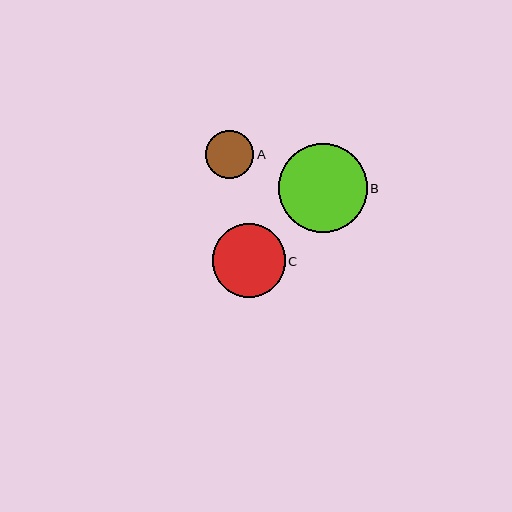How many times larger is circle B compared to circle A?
Circle B is approximately 1.8 times the size of circle A.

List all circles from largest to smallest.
From largest to smallest: B, C, A.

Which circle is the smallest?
Circle A is the smallest with a size of approximately 48 pixels.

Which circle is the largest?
Circle B is the largest with a size of approximately 89 pixels.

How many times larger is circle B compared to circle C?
Circle B is approximately 1.2 times the size of circle C.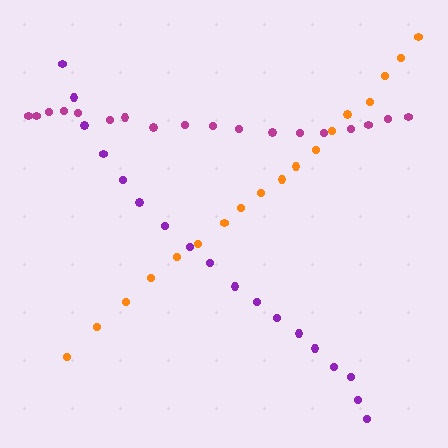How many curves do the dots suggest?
There are 3 distinct paths.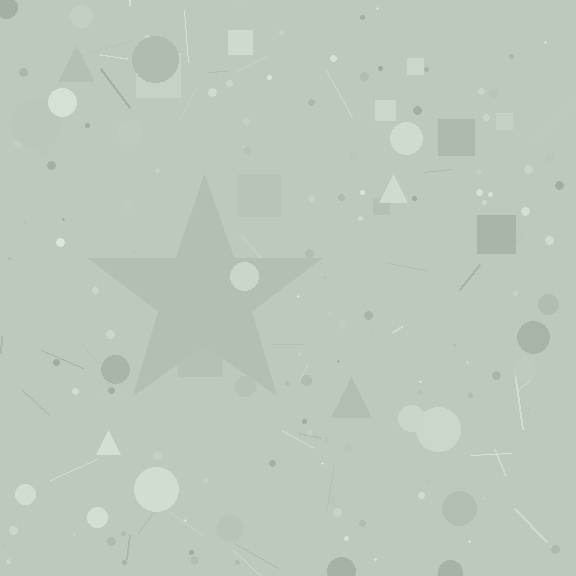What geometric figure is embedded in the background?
A star is embedded in the background.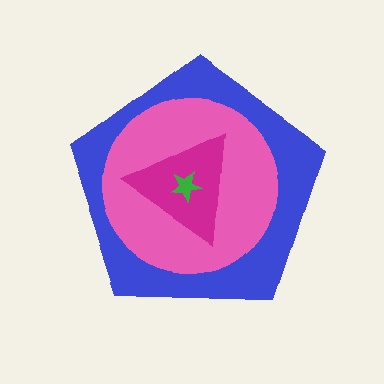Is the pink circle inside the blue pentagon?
Yes.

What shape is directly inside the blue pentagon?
The pink circle.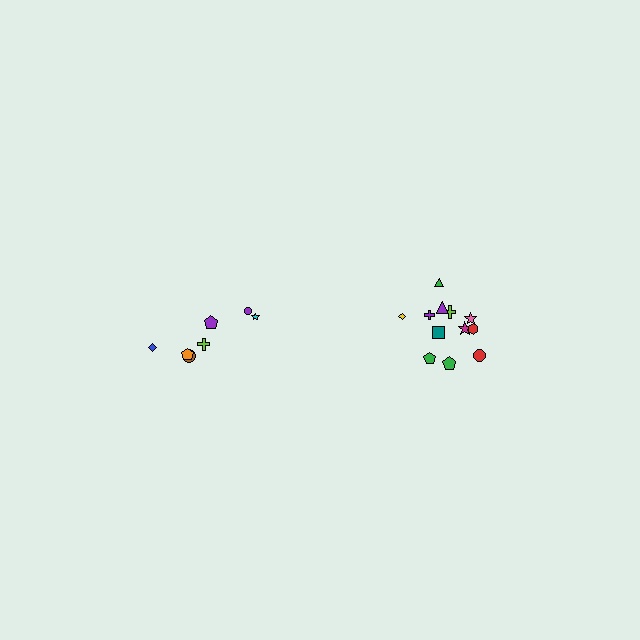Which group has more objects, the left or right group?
The right group.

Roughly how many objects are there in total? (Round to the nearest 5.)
Roughly 20 objects in total.